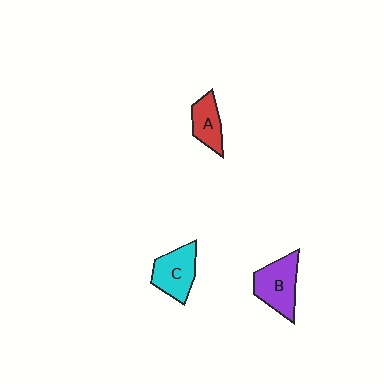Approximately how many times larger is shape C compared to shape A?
Approximately 1.4 times.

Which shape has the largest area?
Shape B (purple).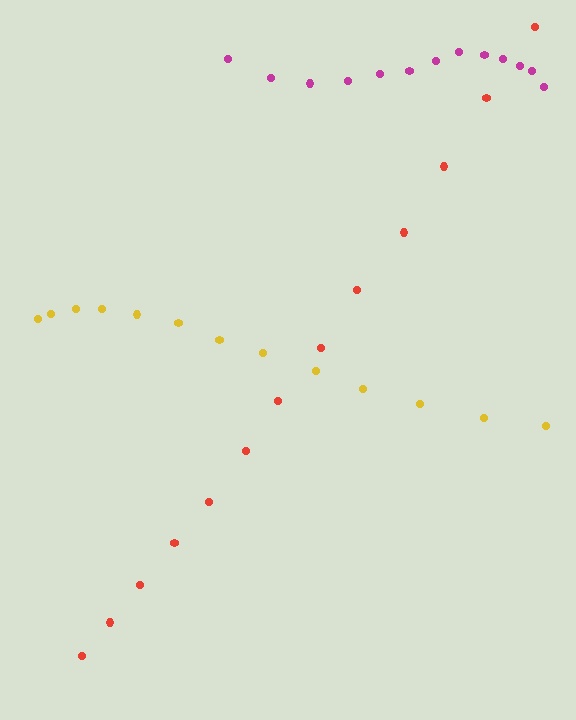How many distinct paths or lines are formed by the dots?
There are 3 distinct paths.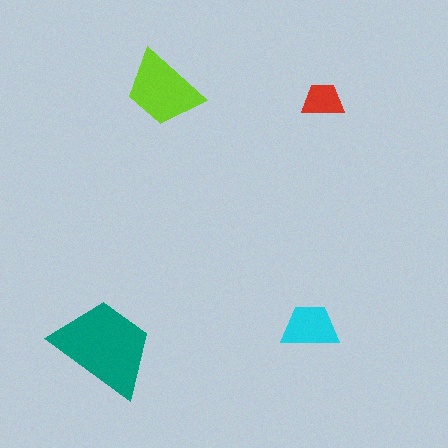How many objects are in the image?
There are 4 objects in the image.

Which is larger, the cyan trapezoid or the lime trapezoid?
The lime one.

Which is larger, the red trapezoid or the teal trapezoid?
The teal one.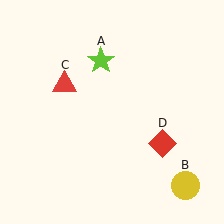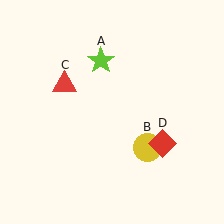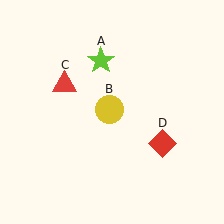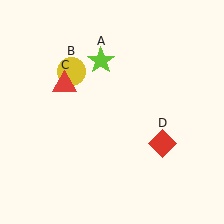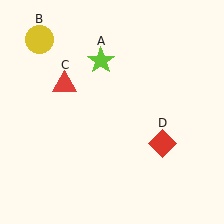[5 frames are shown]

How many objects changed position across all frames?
1 object changed position: yellow circle (object B).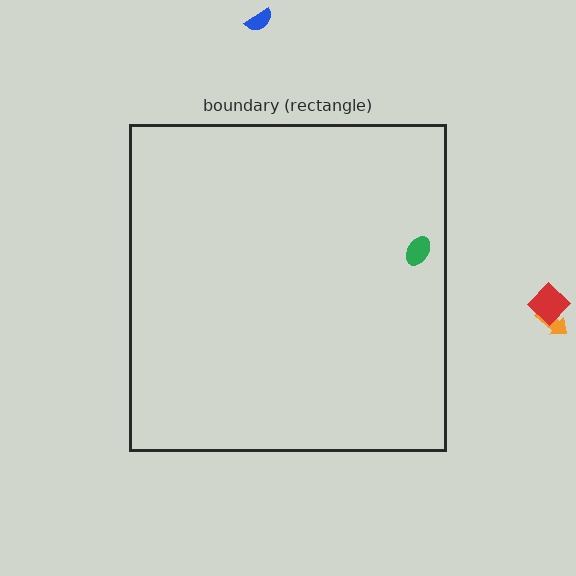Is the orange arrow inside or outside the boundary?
Outside.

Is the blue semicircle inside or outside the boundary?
Outside.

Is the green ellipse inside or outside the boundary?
Inside.